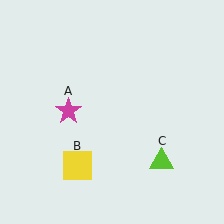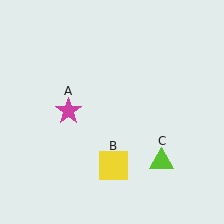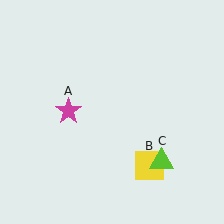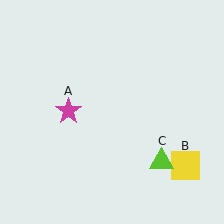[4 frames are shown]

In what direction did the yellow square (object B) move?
The yellow square (object B) moved right.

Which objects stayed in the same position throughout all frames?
Magenta star (object A) and lime triangle (object C) remained stationary.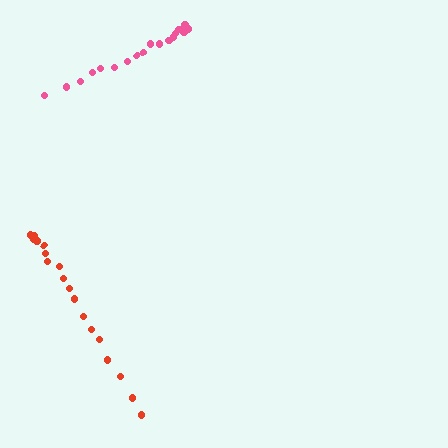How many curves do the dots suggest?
There are 2 distinct paths.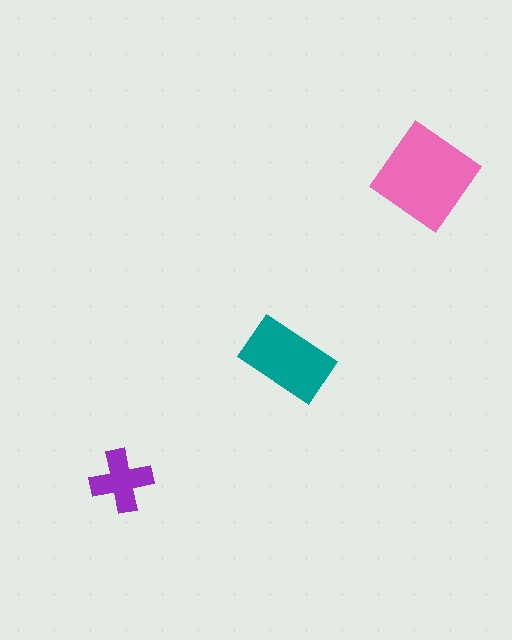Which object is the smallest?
The purple cross.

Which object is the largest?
The pink diamond.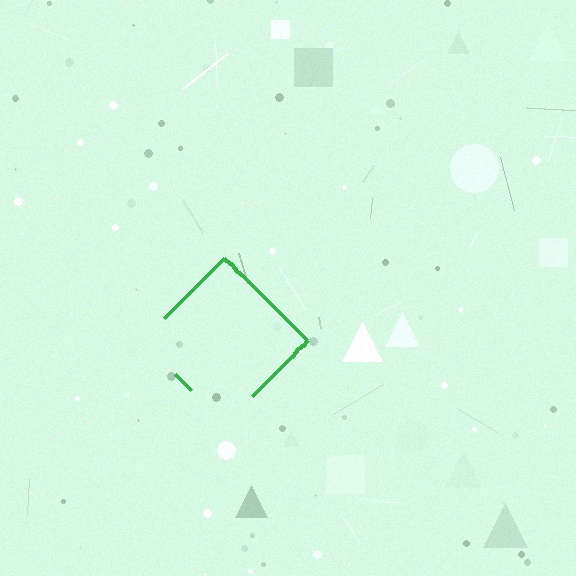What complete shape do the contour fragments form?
The contour fragments form a diamond.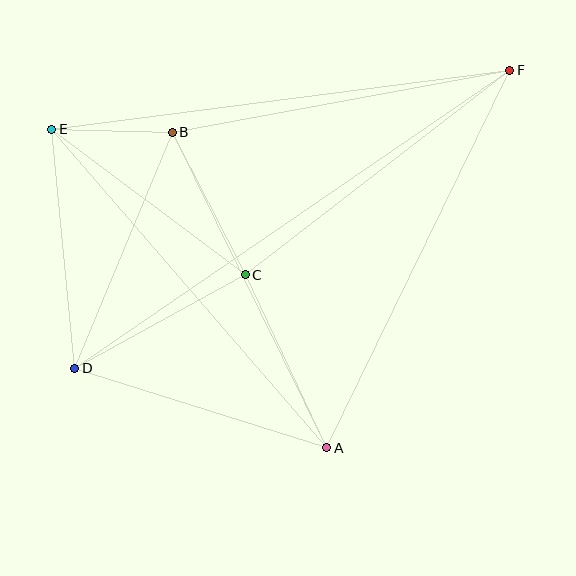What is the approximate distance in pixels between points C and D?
The distance between C and D is approximately 195 pixels.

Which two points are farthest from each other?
Points D and F are farthest from each other.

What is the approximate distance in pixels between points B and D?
The distance between B and D is approximately 256 pixels.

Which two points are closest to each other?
Points B and E are closest to each other.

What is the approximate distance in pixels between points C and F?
The distance between C and F is approximately 334 pixels.